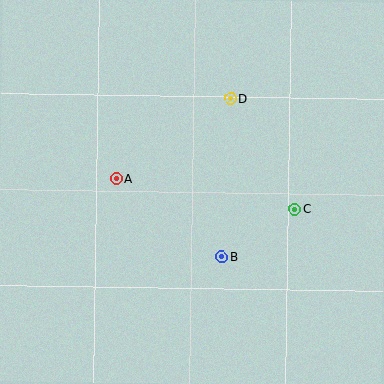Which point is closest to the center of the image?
Point B at (222, 257) is closest to the center.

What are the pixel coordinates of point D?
Point D is at (231, 98).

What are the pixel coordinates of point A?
Point A is at (116, 179).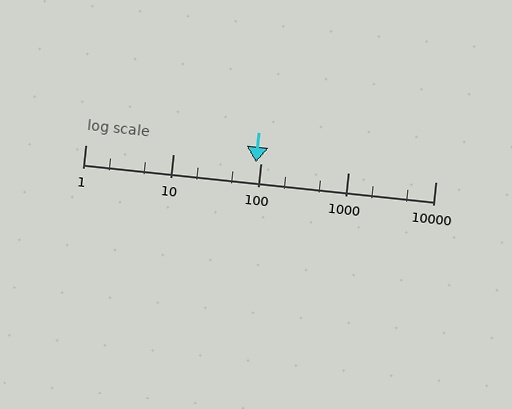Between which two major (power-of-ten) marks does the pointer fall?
The pointer is between 10 and 100.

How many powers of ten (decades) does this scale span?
The scale spans 4 decades, from 1 to 10000.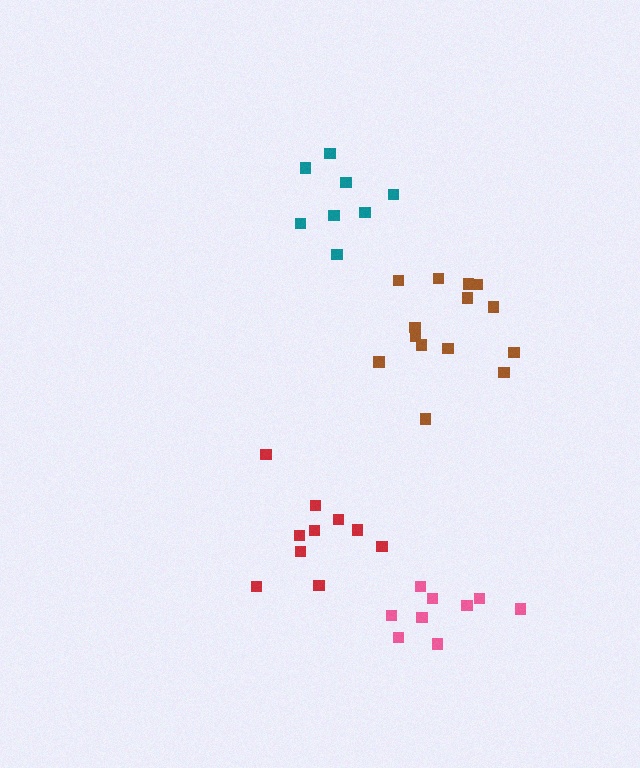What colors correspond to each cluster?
The clusters are colored: brown, teal, red, pink.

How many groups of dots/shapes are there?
There are 4 groups.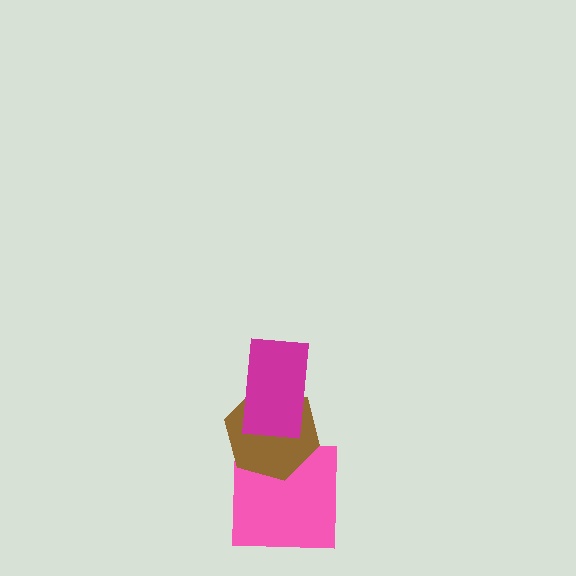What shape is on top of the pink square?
The brown hexagon is on top of the pink square.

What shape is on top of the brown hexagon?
The magenta rectangle is on top of the brown hexagon.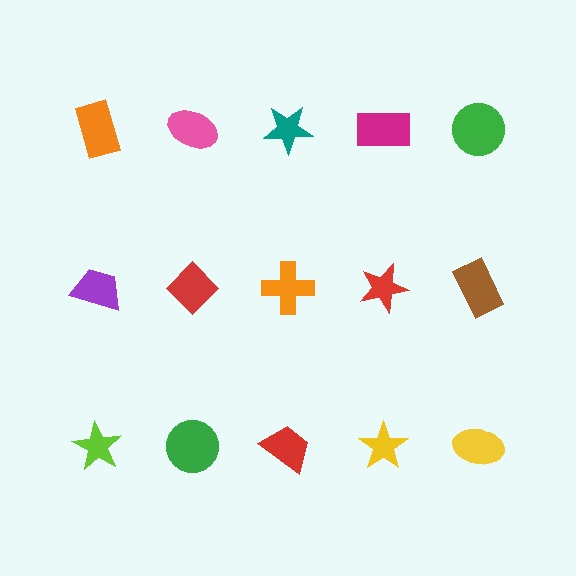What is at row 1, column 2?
A pink ellipse.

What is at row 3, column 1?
A lime star.